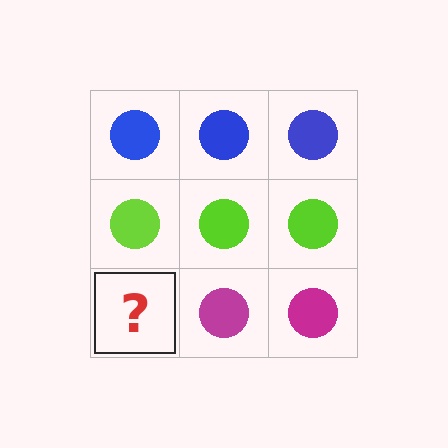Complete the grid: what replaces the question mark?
The question mark should be replaced with a magenta circle.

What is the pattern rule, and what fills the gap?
The rule is that each row has a consistent color. The gap should be filled with a magenta circle.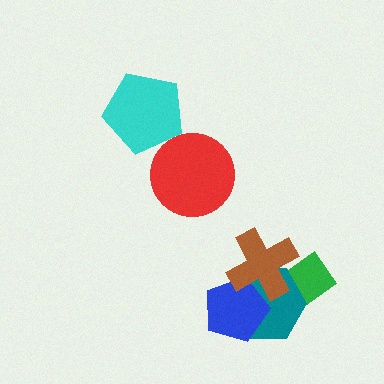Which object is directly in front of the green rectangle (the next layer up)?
The teal hexagon is directly in front of the green rectangle.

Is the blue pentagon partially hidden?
Yes, it is partially covered by another shape.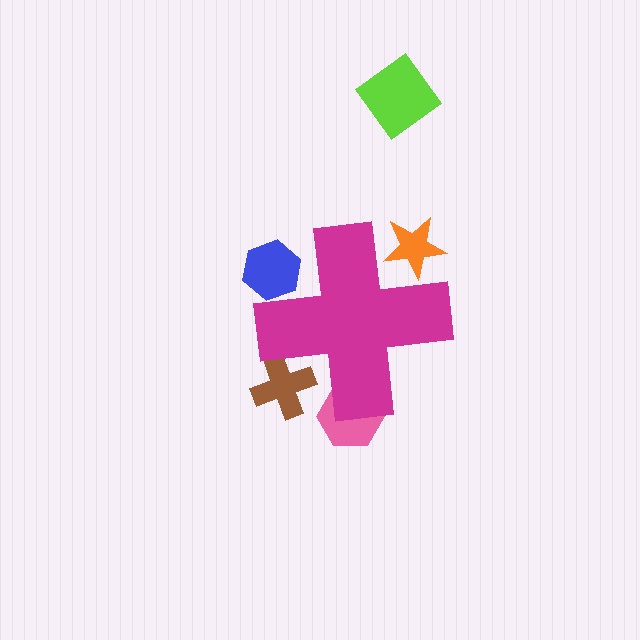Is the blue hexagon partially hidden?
Yes, the blue hexagon is partially hidden behind the magenta cross.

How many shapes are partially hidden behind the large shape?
4 shapes are partially hidden.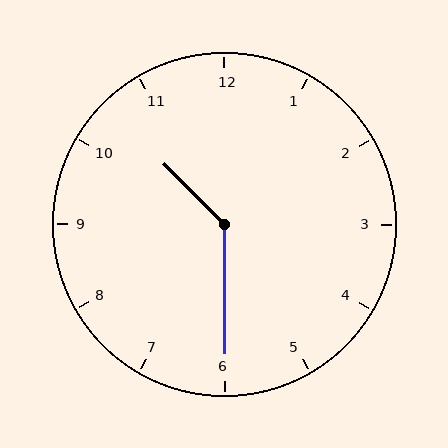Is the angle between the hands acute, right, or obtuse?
It is obtuse.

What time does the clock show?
10:30.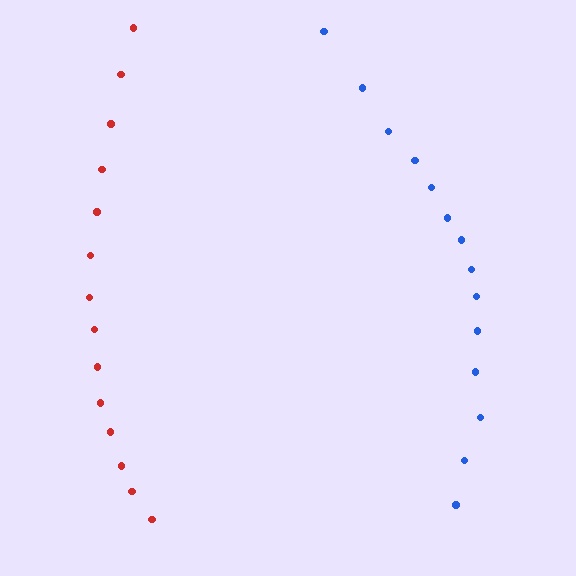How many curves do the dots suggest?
There are 2 distinct paths.